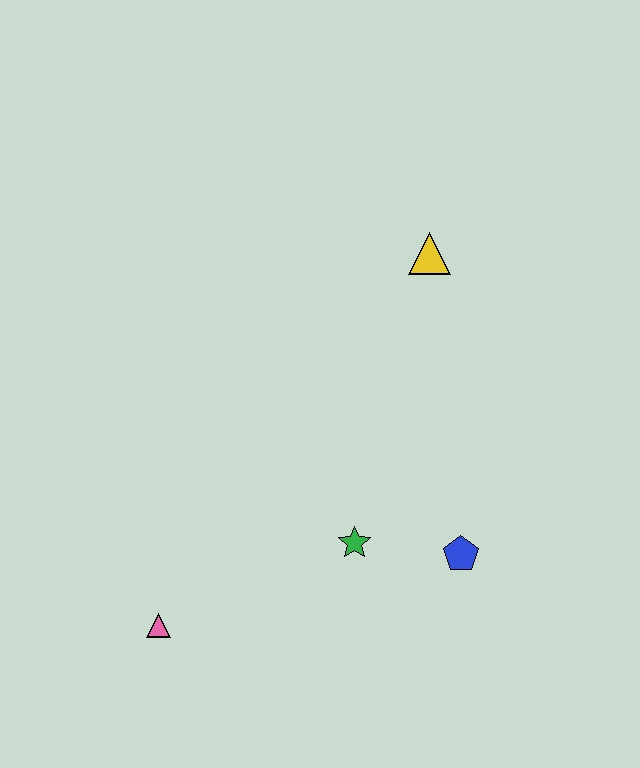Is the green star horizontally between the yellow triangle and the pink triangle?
Yes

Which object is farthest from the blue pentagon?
The pink triangle is farthest from the blue pentagon.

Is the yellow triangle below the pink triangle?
No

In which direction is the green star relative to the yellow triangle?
The green star is below the yellow triangle.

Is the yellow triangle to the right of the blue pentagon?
No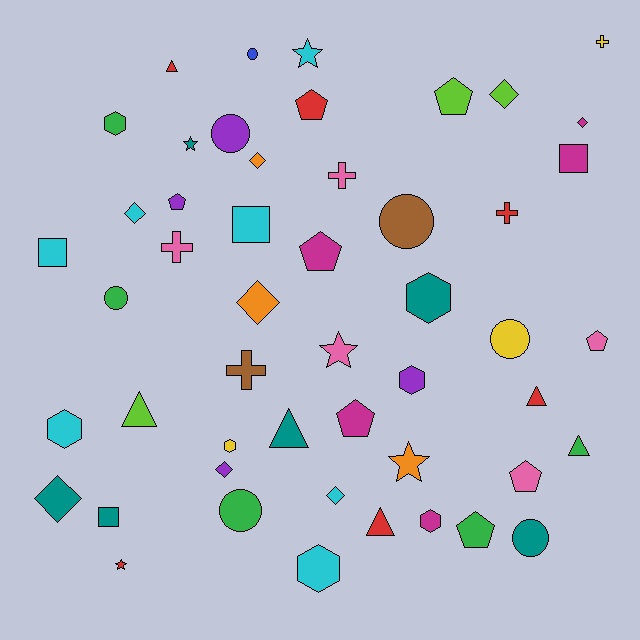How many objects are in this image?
There are 50 objects.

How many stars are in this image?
There are 5 stars.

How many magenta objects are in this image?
There are 5 magenta objects.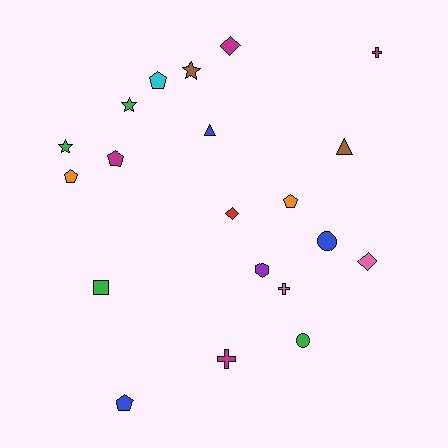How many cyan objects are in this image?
There is 1 cyan object.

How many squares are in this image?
There is 1 square.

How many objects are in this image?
There are 20 objects.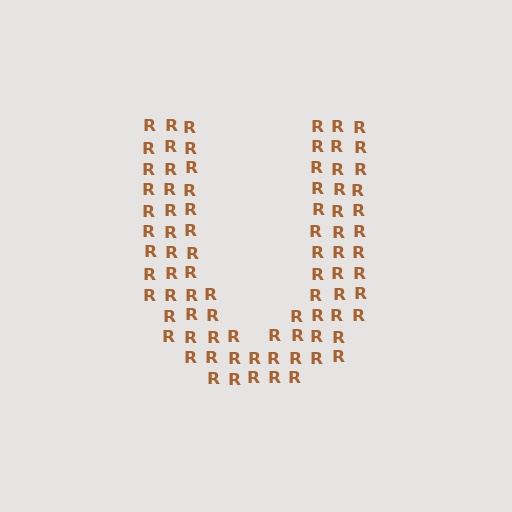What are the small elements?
The small elements are letter R's.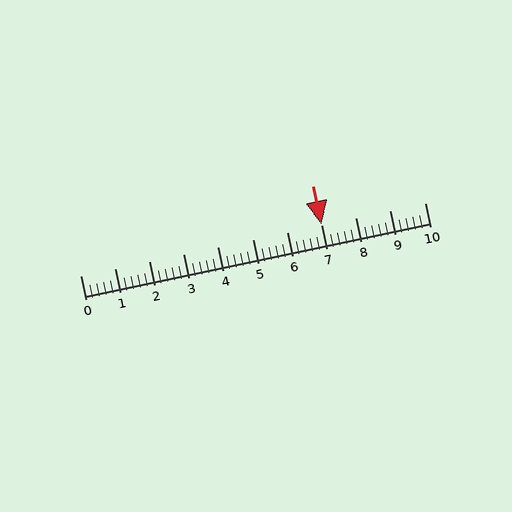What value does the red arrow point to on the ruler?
The red arrow points to approximately 7.0.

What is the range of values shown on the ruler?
The ruler shows values from 0 to 10.